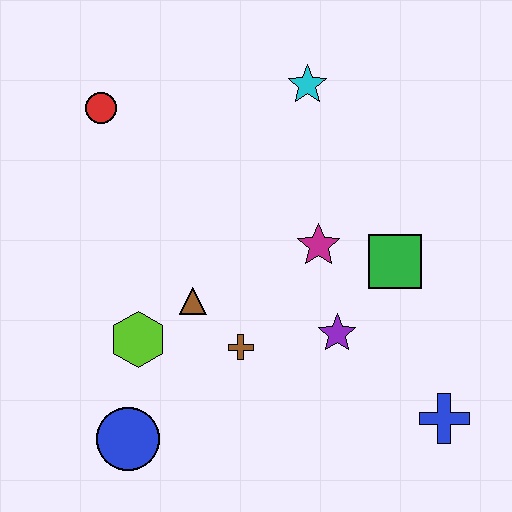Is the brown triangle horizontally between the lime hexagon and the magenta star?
Yes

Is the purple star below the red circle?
Yes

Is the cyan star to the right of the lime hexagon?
Yes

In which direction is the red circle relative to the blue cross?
The red circle is to the left of the blue cross.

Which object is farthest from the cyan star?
The blue circle is farthest from the cyan star.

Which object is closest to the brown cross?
The brown triangle is closest to the brown cross.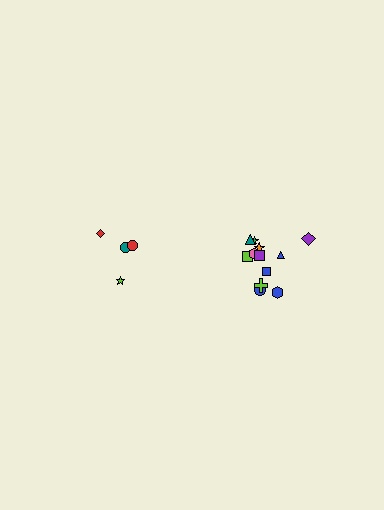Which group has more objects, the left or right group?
The right group.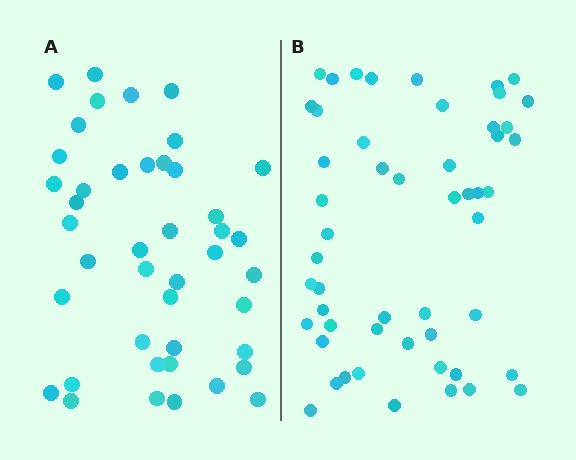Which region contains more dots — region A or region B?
Region B (the right region) has more dots.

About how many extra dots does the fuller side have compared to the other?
Region B has roughly 8 or so more dots than region A.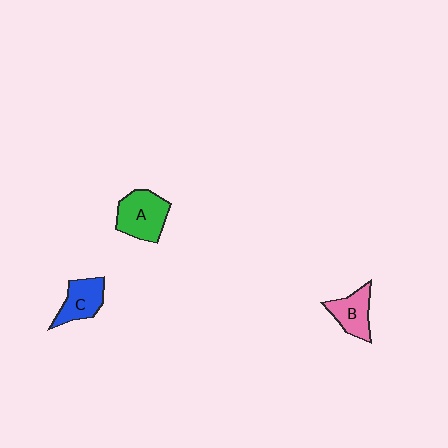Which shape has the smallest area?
Shape B (pink).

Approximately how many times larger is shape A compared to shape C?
Approximately 1.3 times.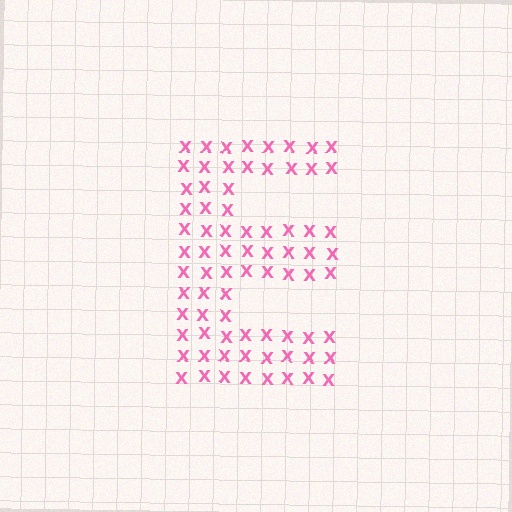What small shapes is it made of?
It is made of small letter X's.